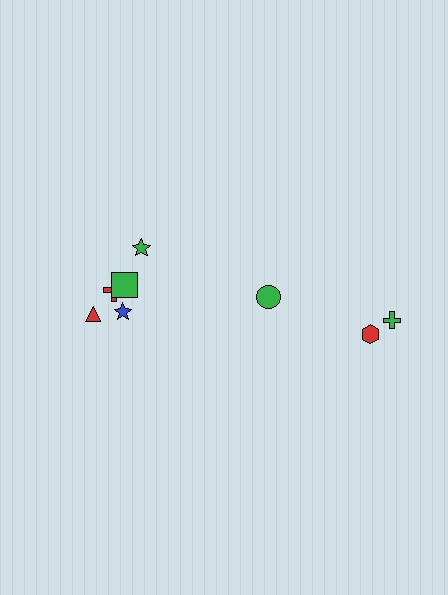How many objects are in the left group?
There are 5 objects.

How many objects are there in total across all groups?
There are 8 objects.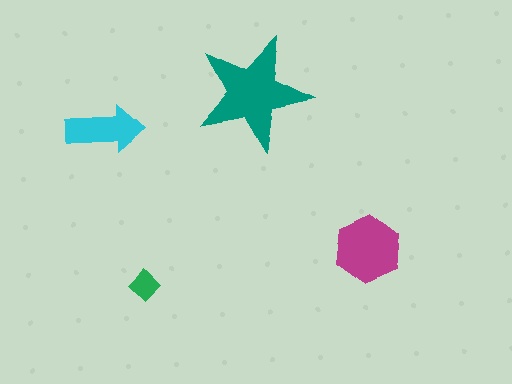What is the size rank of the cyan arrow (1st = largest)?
3rd.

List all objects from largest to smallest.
The teal star, the magenta hexagon, the cyan arrow, the green diamond.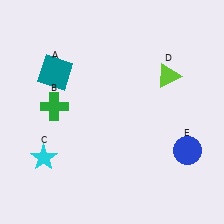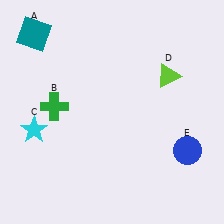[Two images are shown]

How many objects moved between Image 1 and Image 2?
2 objects moved between the two images.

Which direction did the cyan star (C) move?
The cyan star (C) moved up.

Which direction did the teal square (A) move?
The teal square (A) moved up.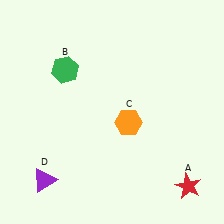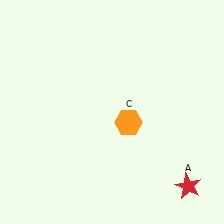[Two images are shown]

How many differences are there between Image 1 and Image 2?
There are 2 differences between the two images.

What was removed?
The purple triangle (D), the green hexagon (B) were removed in Image 2.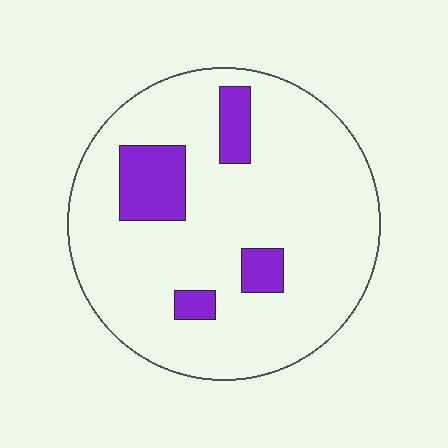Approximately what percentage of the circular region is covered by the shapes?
Approximately 15%.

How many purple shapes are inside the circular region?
4.